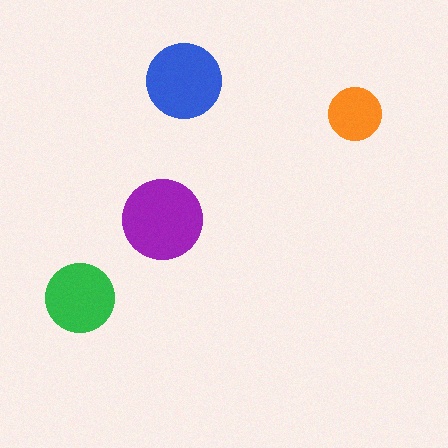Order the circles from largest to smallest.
the purple one, the blue one, the green one, the orange one.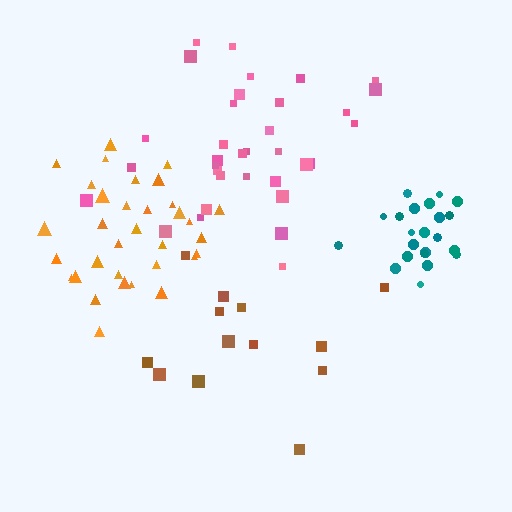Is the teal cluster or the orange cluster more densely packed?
Teal.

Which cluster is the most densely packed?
Teal.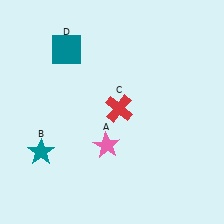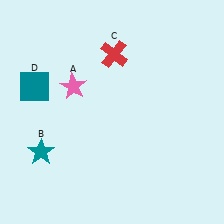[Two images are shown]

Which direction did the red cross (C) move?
The red cross (C) moved up.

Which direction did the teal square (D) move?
The teal square (D) moved down.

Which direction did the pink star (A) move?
The pink star (A) moved up.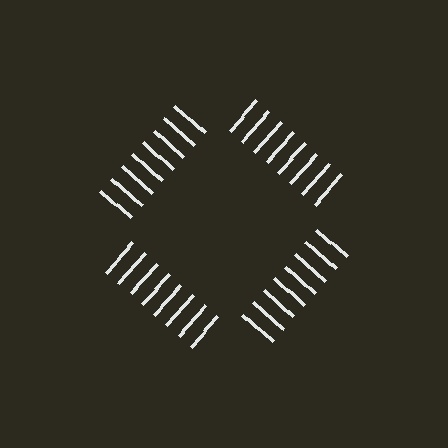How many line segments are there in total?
32 — 8 along each of the 4 edges.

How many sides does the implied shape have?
4 sides — the line-ends trace a square.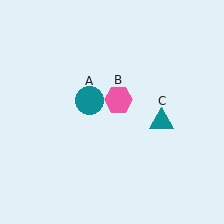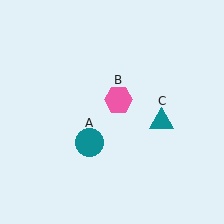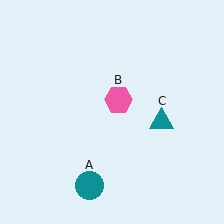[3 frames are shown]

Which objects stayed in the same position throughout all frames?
Pink hexagon (object B) and teal triangle (object C) remained stationary.